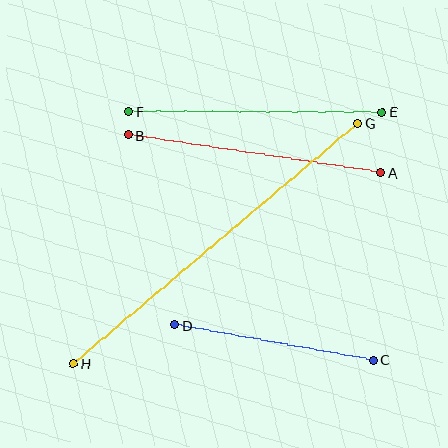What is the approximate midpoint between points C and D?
The midpoint is at approximately (274, 343) pixels.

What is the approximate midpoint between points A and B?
The midpoint is at approximately (255, 154) pixels.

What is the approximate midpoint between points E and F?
The midpoint is at approximately (255, 112) pixels.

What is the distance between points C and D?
The distance is approximately 202 pixels.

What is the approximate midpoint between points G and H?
The midpoint is at approximately (215, 243) pixels.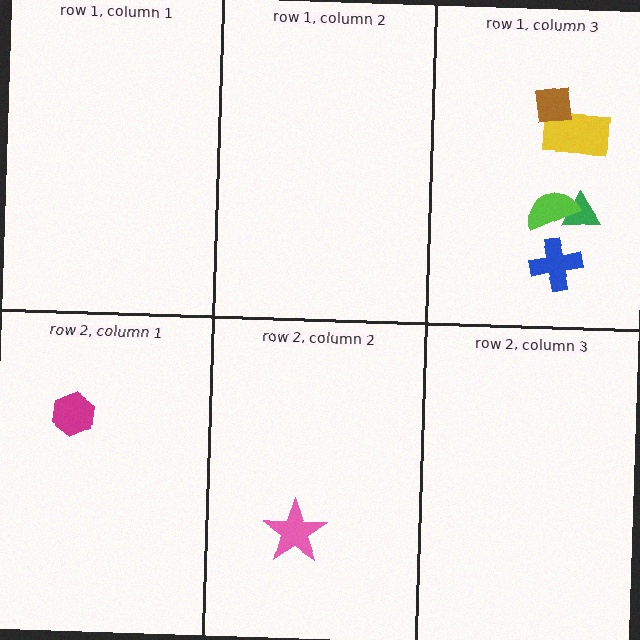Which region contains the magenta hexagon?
The row 2, column 1 region.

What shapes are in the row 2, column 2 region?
The pink star.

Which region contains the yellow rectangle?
The row 1, column 3 region.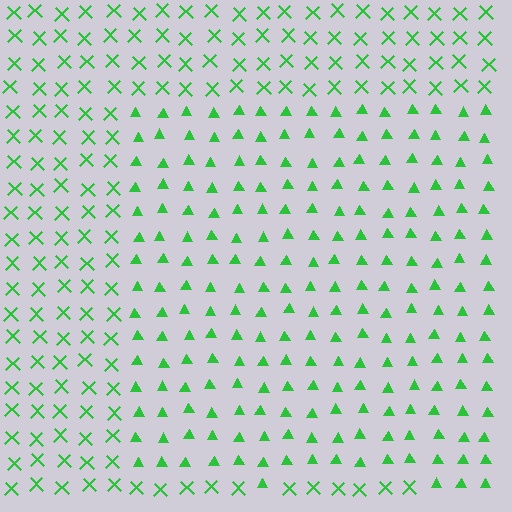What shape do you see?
I see a rectangle.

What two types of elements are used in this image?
The image uses triangles inside the rectangle region and X marks outside it.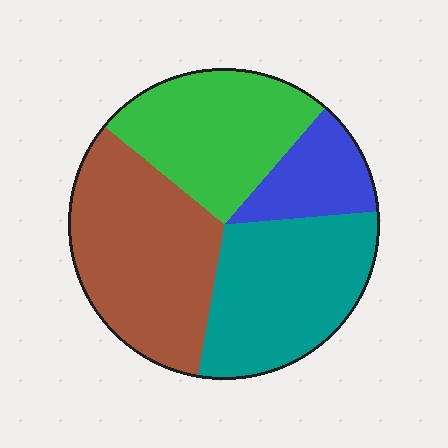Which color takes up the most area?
Brown, at roughly 35%.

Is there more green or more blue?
Green.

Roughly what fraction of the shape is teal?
Teal covers 29% of the shape.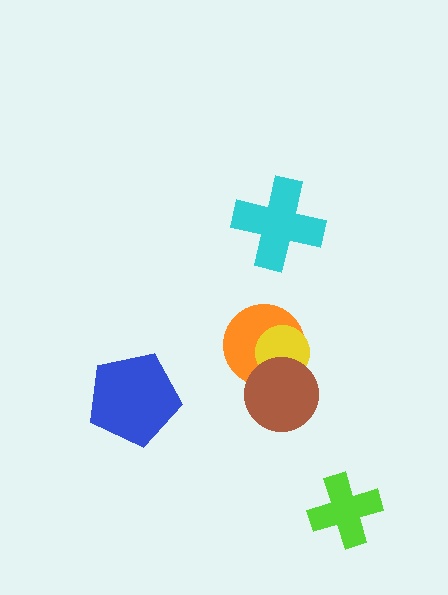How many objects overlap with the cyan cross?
0 objects overlap with the cyan cross.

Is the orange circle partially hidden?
Yes, it is partially covered by another shape.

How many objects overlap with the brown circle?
2 objects overlap with the brown circle.